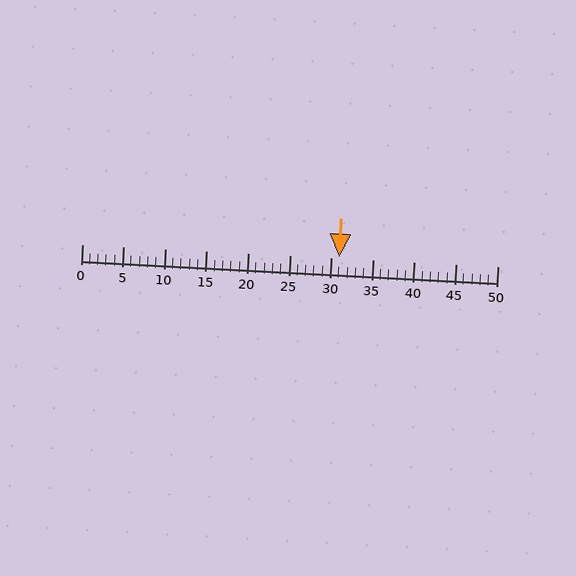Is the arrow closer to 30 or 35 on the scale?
The arrow is closer to 30.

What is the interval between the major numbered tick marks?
The major tick marks are spaced 5 units apart.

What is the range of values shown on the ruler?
The ruler shows values from 0 to 50.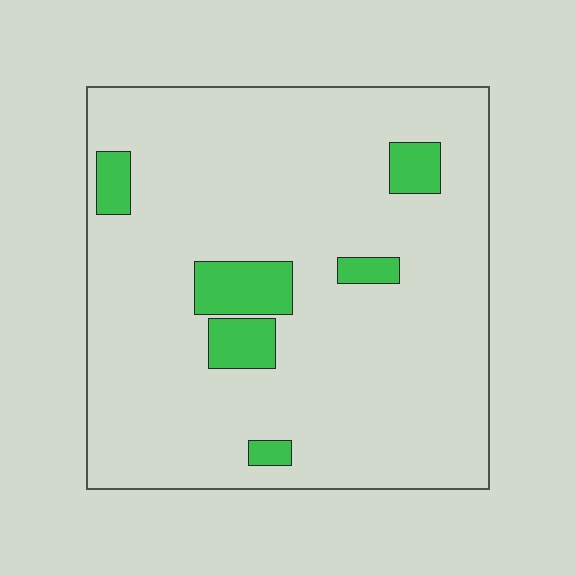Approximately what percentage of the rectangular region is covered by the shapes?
Approximately 10%.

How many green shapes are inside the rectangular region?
6.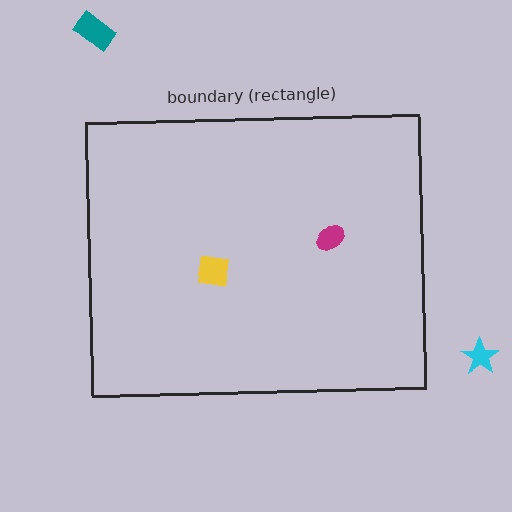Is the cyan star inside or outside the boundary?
Outside.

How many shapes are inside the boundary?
2 inside, 2 outside.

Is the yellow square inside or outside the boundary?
Inside.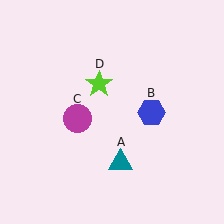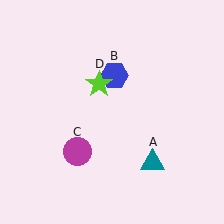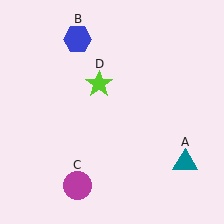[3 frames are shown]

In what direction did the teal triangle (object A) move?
The teal triangle (object A) moved right.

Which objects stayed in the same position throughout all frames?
Lime star (object D) remained stationary.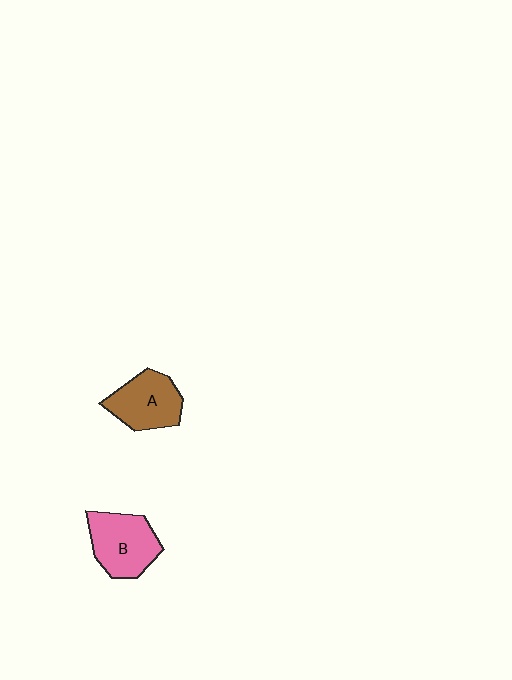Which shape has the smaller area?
Shape A (brown).